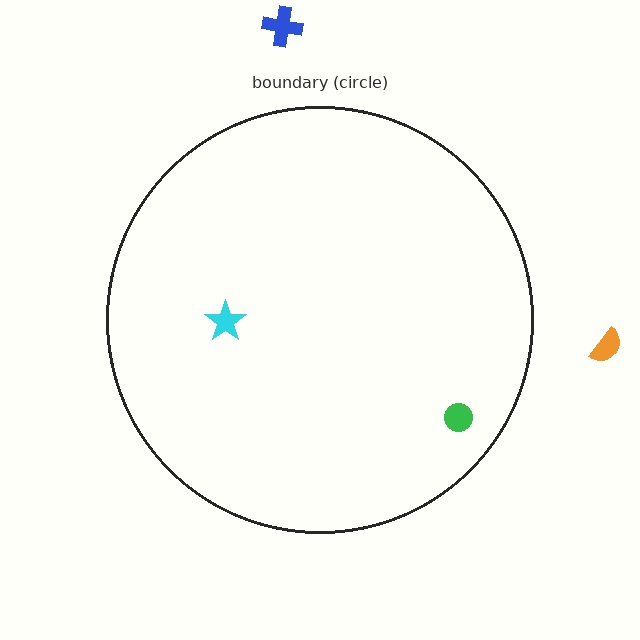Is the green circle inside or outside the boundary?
Inside.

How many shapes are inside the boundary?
2 inside, 2 outside.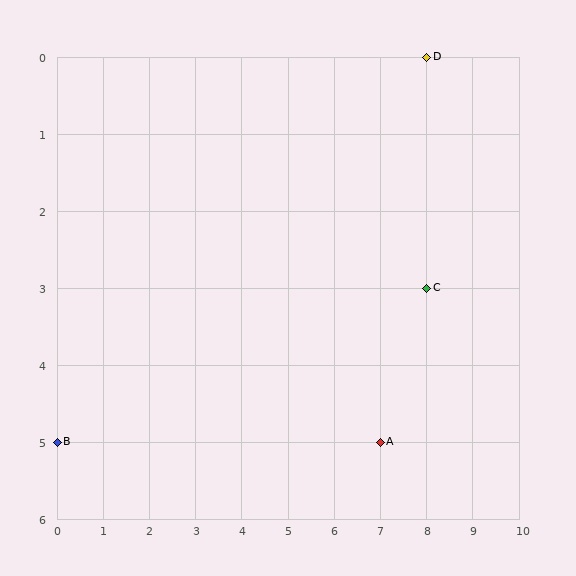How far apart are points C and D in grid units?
Points C and D are 3 rows apart.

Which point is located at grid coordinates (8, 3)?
Point C is at (8, 3).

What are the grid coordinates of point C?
Point C is at grid coordinates (8, 3).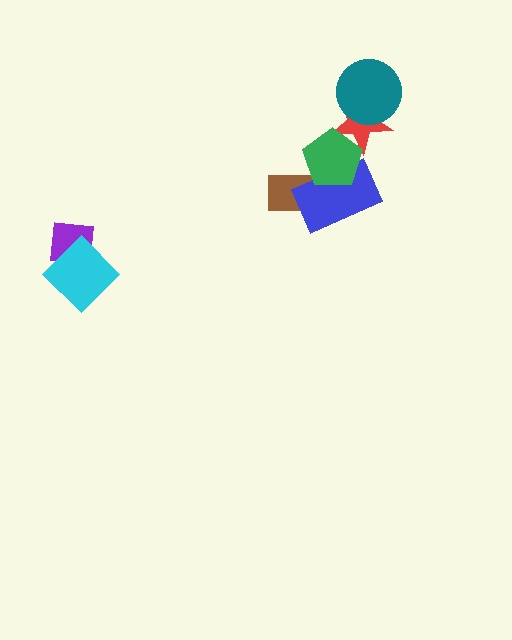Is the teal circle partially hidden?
No, no other shape covers it.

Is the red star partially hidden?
Yes, it is partially covered by another shape.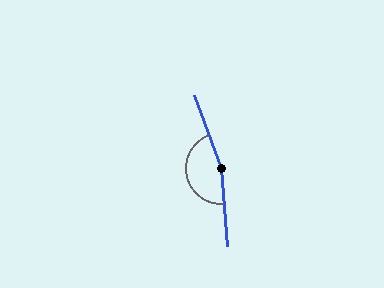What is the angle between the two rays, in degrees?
Approximately 164 degrees.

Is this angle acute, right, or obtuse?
It is obtuse.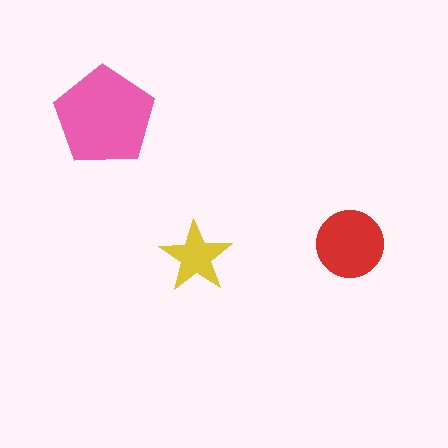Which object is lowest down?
The yellow star is bottommost.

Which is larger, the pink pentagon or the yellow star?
The pink pentagon.